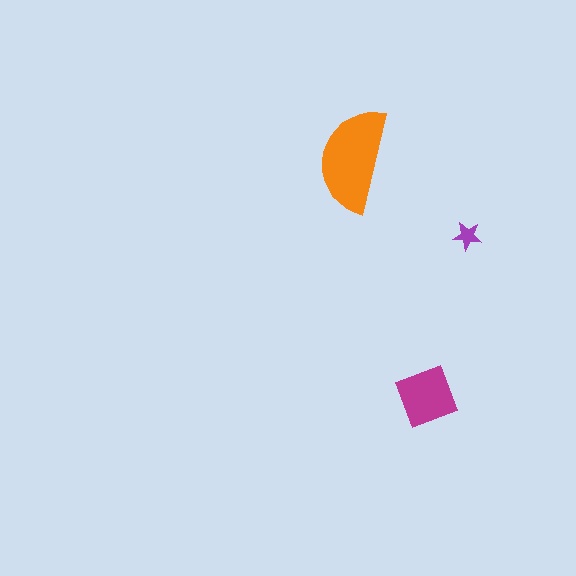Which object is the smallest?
The purple star.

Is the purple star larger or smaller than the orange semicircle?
Smaller.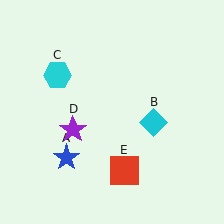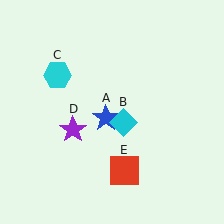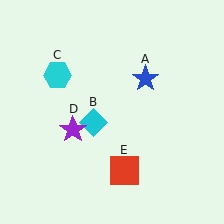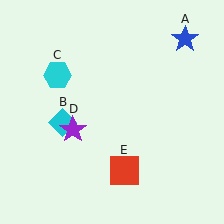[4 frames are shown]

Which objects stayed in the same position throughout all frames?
Cyan hexagon (object C) and purple star (object D) and red square (object E) remained stationary.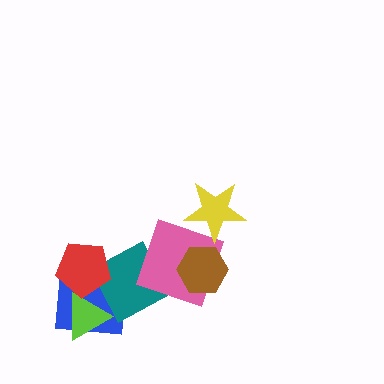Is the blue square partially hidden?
Yes, it is partially covered by another shape.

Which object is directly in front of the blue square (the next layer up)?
The teal diamond is directly in front of the blue square.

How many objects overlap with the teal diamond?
4 objects overlap with the teal diamond.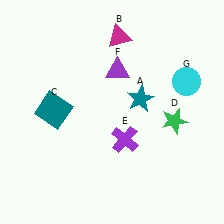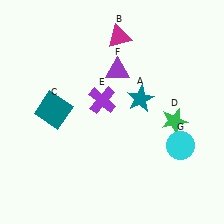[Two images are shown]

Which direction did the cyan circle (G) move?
The cyan circle (G) moved down.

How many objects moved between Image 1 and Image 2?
2 objects moved between the two images.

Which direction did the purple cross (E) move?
The purple cross (E) moved up.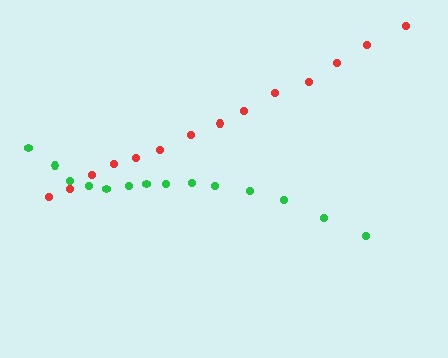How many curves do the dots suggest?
There are 2 distinct paths.